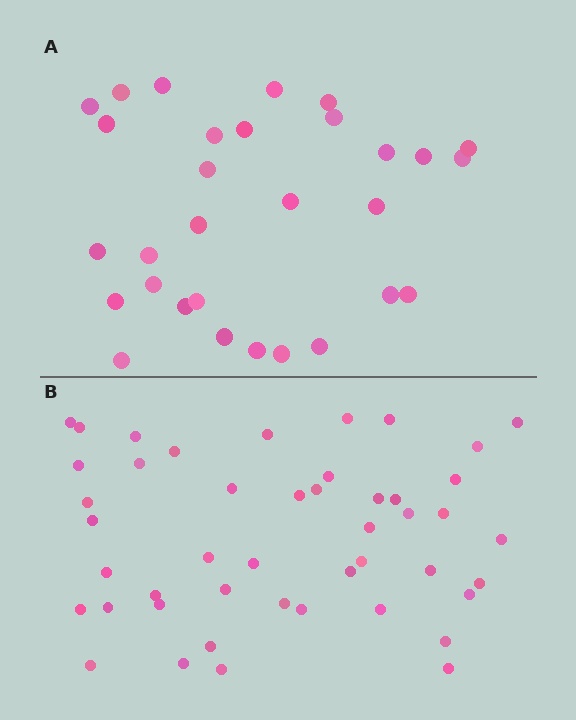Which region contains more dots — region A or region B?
Region B (the bottom region) has more dots.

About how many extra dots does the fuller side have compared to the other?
Region B has approximately 15 more dots than region A.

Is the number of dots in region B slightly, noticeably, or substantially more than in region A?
Region B has substantially more. The ratio is roughly 1.5 to 1.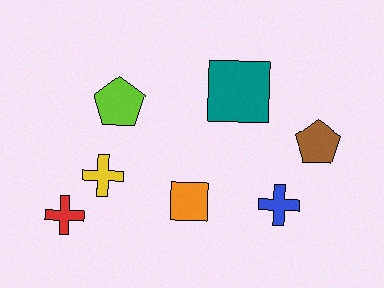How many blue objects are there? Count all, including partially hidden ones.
There is 1 blue object.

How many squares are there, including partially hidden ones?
There are 2 squares.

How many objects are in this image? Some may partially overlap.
There are 7 objects.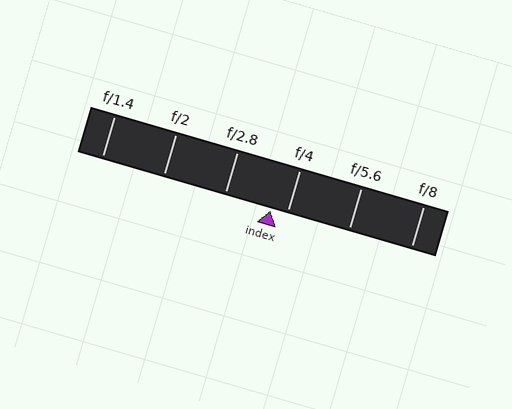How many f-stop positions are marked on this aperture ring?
There are 6 f-stop positions marked.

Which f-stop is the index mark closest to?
The index mark is closest to f/4.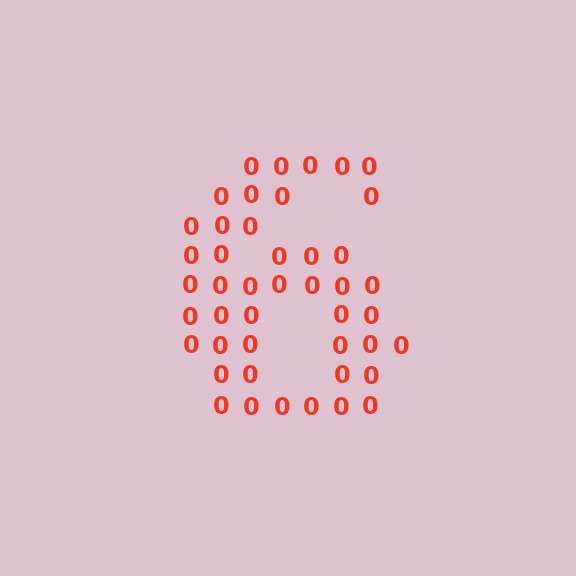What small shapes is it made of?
It is made of small digit 0's.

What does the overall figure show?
The overall figure shows the digit 6.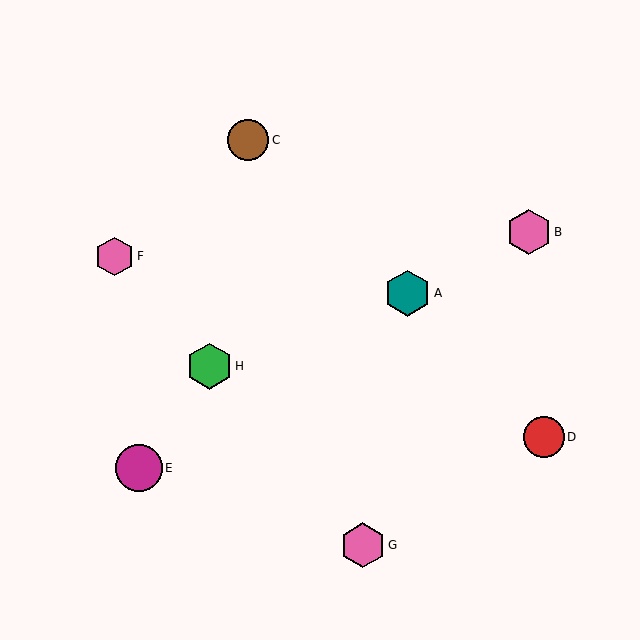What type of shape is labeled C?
Shape C is a brown circle.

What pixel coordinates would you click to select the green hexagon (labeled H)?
Click at (209, 366) to select the green hexagon H.